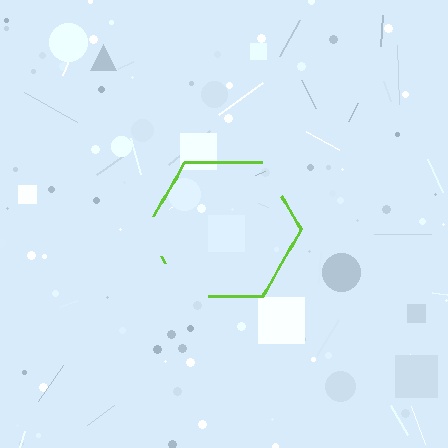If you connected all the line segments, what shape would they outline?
They would outline a hexagon.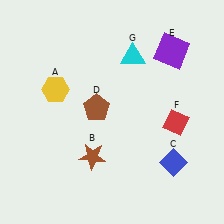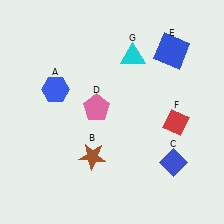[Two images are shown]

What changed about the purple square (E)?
In Image 1, E is purple. In Image 2, it changed to blue.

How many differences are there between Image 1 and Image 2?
There are 3 differences between the two images.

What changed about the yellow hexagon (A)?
In Image 1, A is yellow. In Image 2, it changed to blue.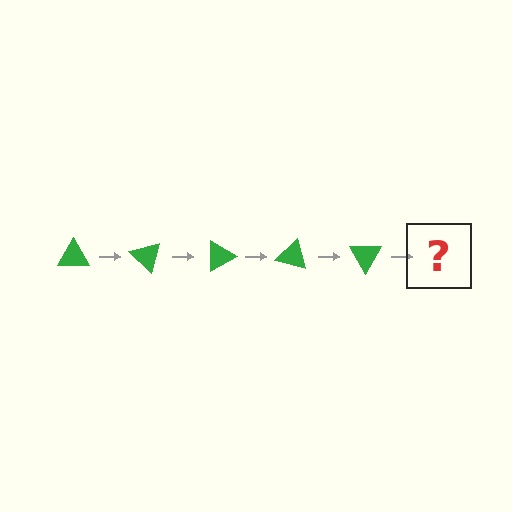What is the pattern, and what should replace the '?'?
The pattern is that the triangle rotates 45 degrees each step. The '?' should be a green triangle rotated 225 degrees.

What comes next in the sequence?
The next element should be a green triangle rotated 225 degrees.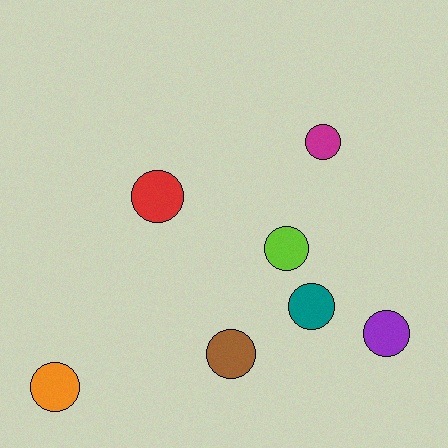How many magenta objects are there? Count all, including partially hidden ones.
There is 1 magenta object.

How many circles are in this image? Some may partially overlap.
There are 7 circles.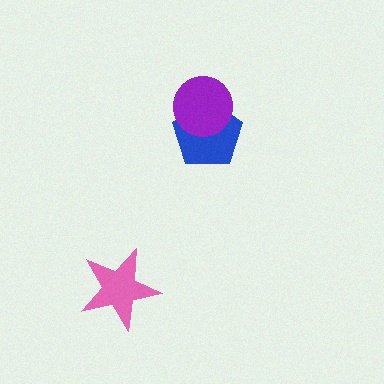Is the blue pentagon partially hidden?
Yes, it is partially covered by another shape.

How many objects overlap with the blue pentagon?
1 object overlaps with the blue pentagon.